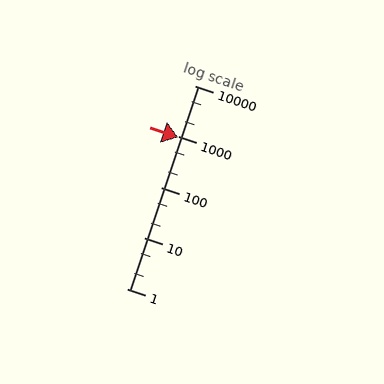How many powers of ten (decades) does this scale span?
The scale spans 4 decades, from 1 to 10000.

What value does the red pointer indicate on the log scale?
The pointer indicates approximately 940.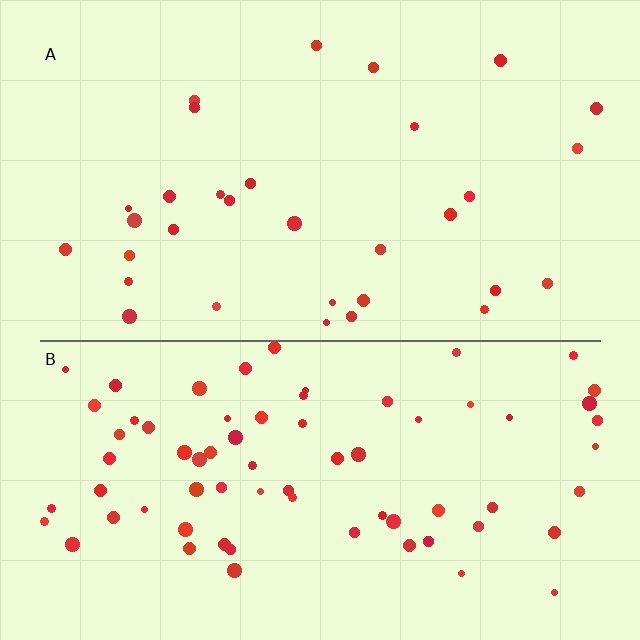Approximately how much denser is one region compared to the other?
Approximately 2.2× — region B over region A.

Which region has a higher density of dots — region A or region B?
B (the bottom).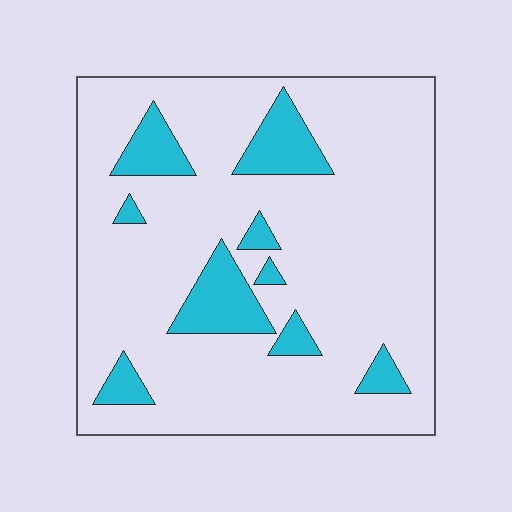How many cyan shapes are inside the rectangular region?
9.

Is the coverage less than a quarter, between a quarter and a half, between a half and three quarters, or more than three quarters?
Less than a quarter.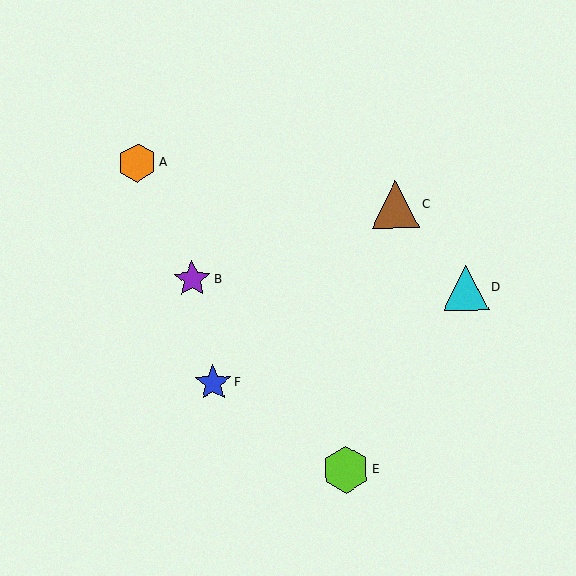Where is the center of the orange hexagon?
The center of the orange hexagon is at (137, 163).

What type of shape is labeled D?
Shape D is a cyan triangle.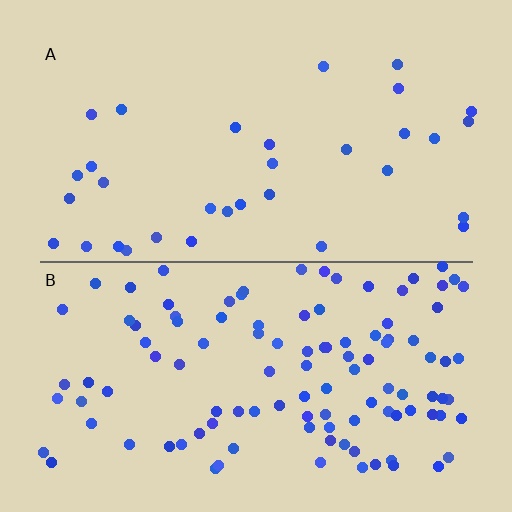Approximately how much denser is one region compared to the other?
Approximately 3.4× — region B over region A.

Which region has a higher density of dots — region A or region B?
B (the bottom).